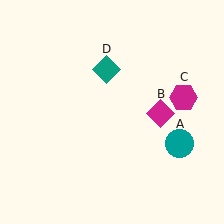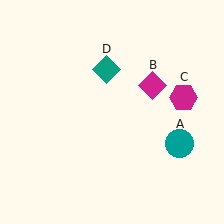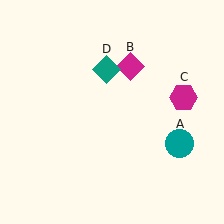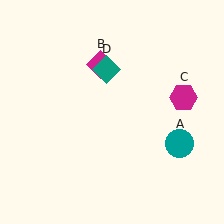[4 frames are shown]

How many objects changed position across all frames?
1 object changed position: magenta diamond (object B).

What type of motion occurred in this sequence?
The magenta diamond (object B) rotated counterclockwise around the center of the scene.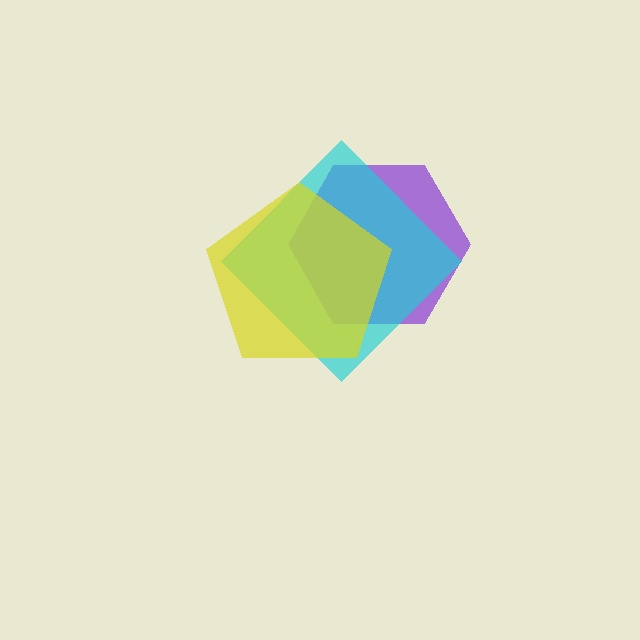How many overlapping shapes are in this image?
There are 3 overlapping shapes in the image.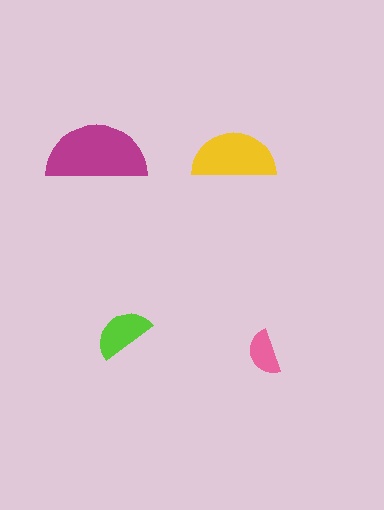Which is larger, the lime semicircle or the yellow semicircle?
The yellow one.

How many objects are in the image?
There are 4 objects in the image.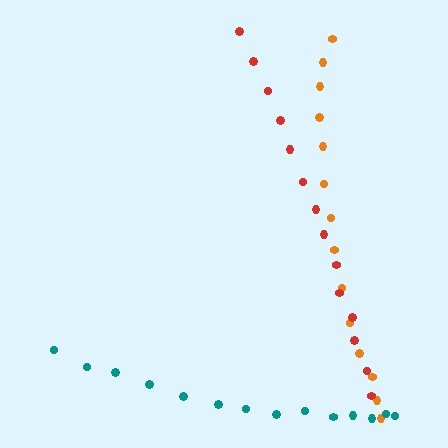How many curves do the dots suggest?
There are 3 distinct paths.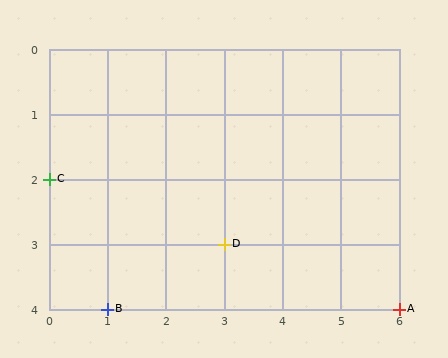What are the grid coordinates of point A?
Point A is at grid coordinates (6, 4).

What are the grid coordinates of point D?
Point D is at grid coordinates (3, 3).